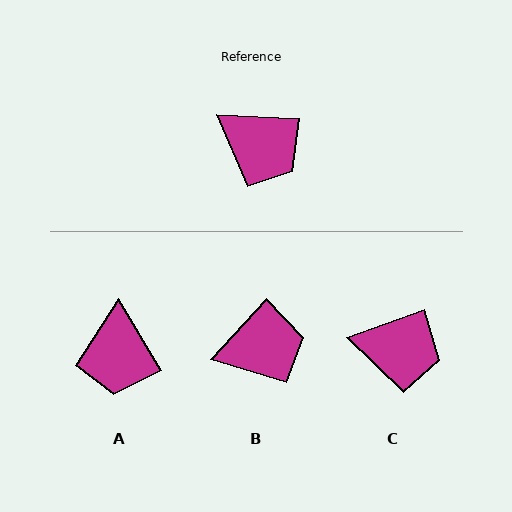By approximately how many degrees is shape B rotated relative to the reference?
Approximately 50 degrees counter-clockwise.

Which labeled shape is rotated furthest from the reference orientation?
A, about 56 degrees away.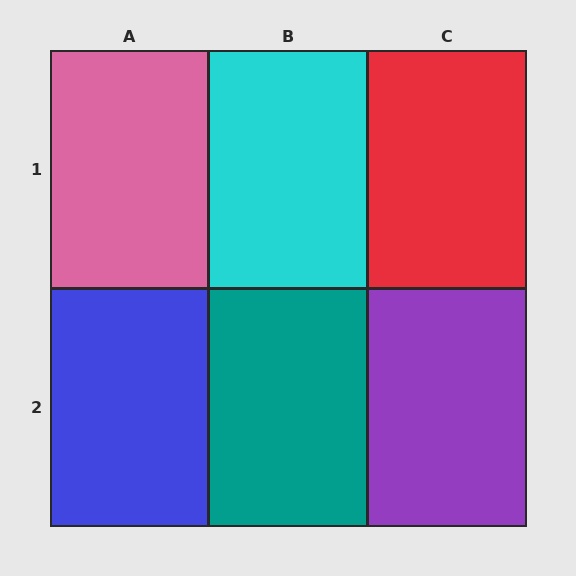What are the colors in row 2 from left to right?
Blue, teal, purple.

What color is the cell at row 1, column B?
Cyan.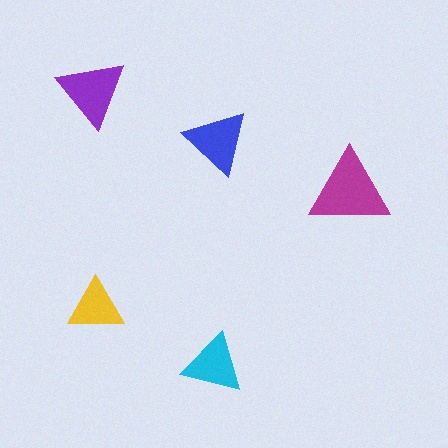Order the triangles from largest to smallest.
the magenta one, the purple one, the blue one, the cyan one, the yellow one.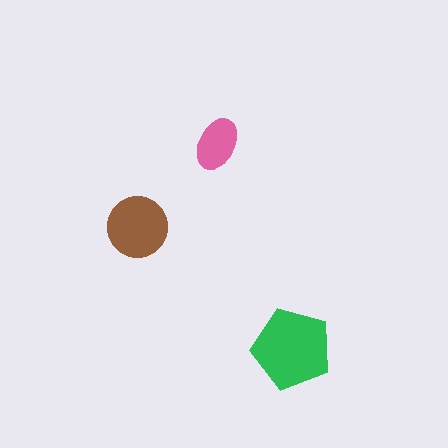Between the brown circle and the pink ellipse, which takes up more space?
The brown circle.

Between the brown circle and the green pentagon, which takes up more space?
The green pentagon.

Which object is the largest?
The green pentagon.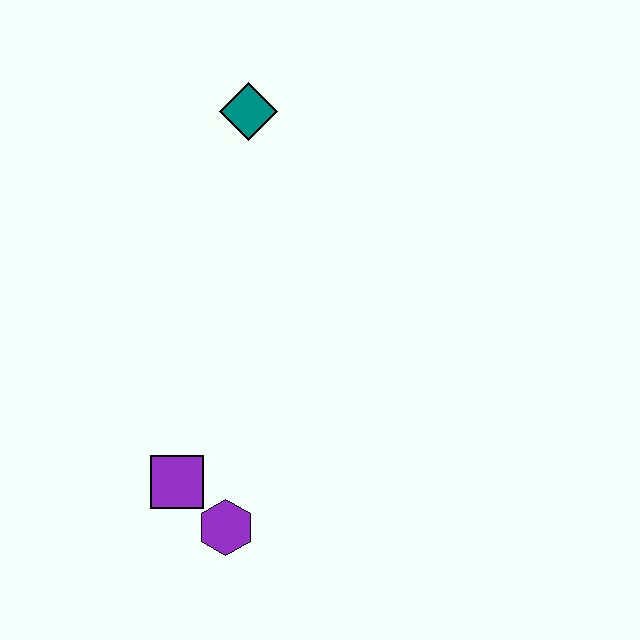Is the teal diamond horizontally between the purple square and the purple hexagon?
No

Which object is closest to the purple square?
The purple hexagon is closest to the purple square.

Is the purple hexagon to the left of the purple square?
No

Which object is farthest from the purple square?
The teal diamond is farthest from the purple square.